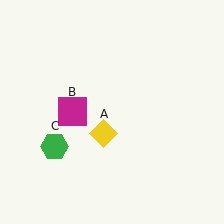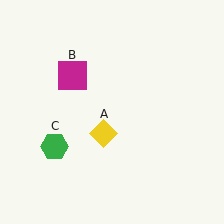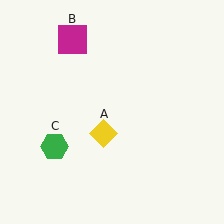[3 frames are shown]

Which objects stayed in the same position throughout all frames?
Yellow diamond (object A) and green hexagon (object C) remained stationary.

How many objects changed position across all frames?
1 object changed position: magenta square (object B).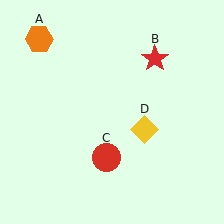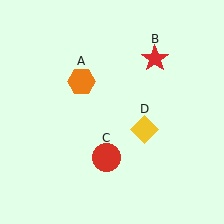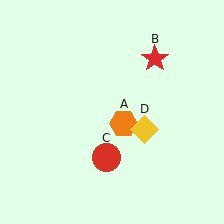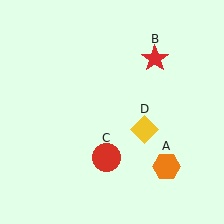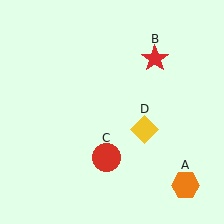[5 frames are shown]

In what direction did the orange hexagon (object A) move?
The orange hexagon (object A) moved down and to the right.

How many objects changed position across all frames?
1 object changed position: orange hexagon (object A).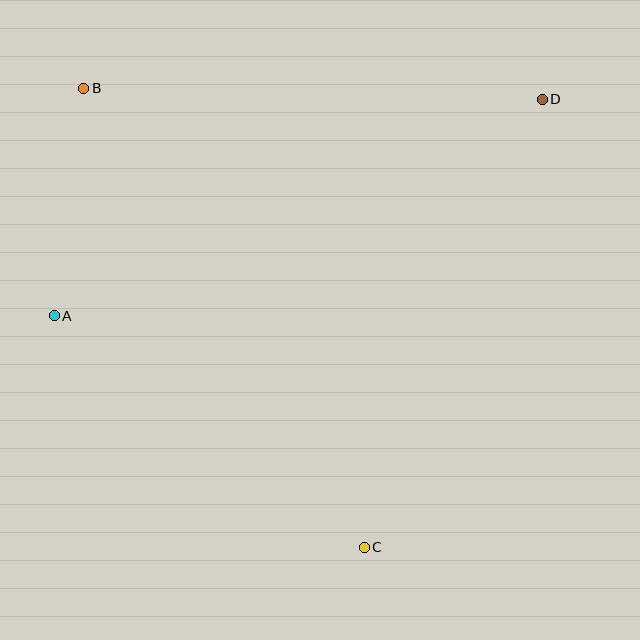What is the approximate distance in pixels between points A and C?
The distance between A and C is approximately 387 pixels.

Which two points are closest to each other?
Points A and B are closest to each other.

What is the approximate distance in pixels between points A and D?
The distance between A and D is approximately 534 pixels.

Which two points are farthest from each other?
Points B and C are farthest from each other.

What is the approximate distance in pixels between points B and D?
The distance between B and D is approximately 458 pixels.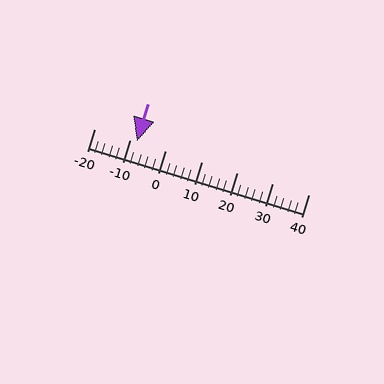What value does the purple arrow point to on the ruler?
The purple arrow points to approximately -8.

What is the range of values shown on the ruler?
The ruler shows values from -20 to 40.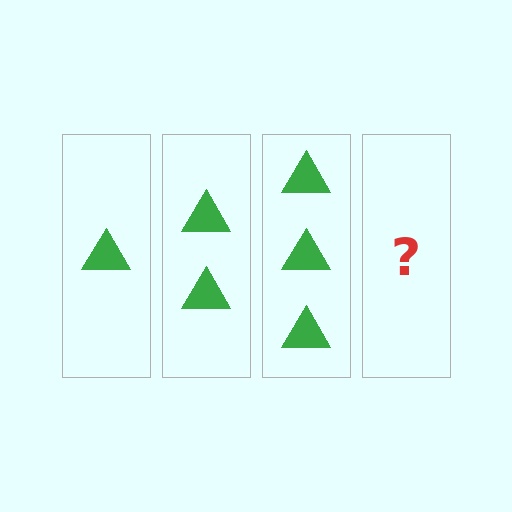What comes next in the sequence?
The next element should be 4 triangles.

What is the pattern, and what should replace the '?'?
The pattern is that each step adds one more triangle. The '?' should be 4 triangles.